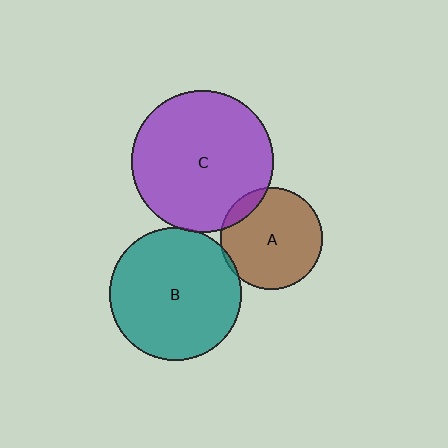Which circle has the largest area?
Circle C (purple).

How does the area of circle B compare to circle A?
Approximately 1.7 times.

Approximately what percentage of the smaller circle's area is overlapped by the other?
Approximately 5%.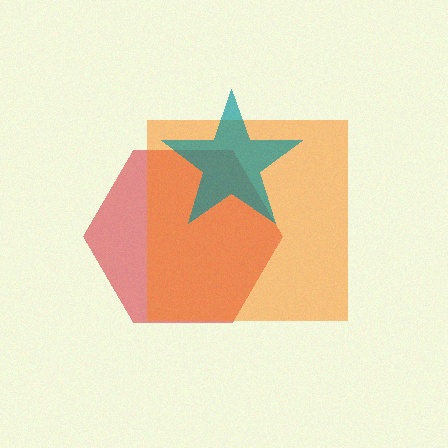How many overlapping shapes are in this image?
There are 3 overlapping shapes in the image.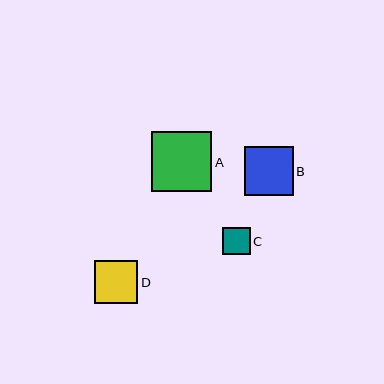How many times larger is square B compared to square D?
Square B is approximately 1.1 times the size of square D.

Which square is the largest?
Square A is the largest with a size of approximately 60 pixels.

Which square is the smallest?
Square C is the smallest with a size of approximately 28 pixels.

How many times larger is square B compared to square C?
Square B is approximately 1.8 times the size of square C.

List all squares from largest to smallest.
From largest to smallest: A, B, D, C.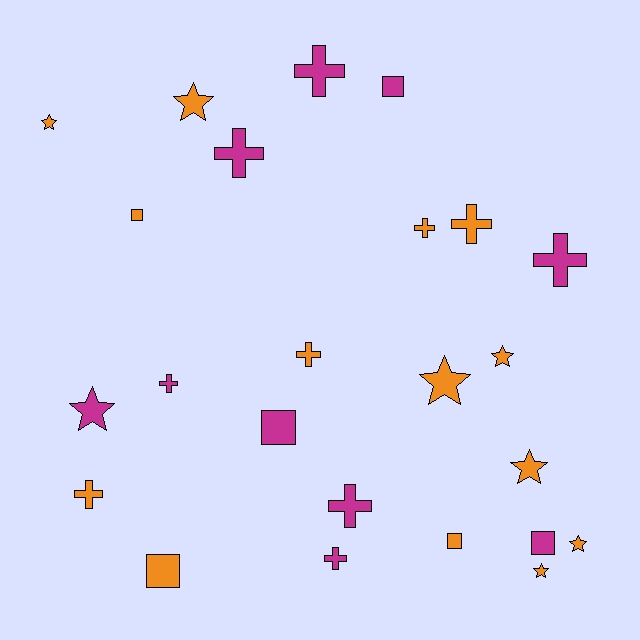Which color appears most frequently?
Orange, with 14 objects.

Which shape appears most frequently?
Cross, with 10 objects.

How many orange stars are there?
There are 7 orange stars.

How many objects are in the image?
There are 24 objects.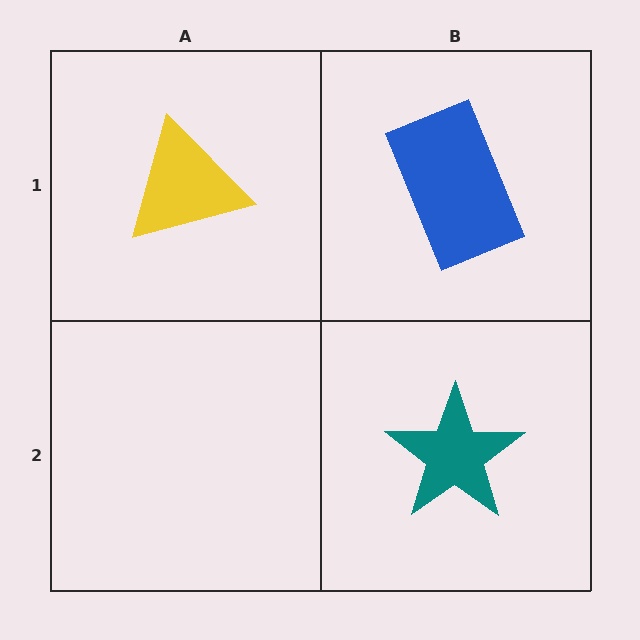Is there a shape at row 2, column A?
No, that cell is empty.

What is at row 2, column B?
A teal star.